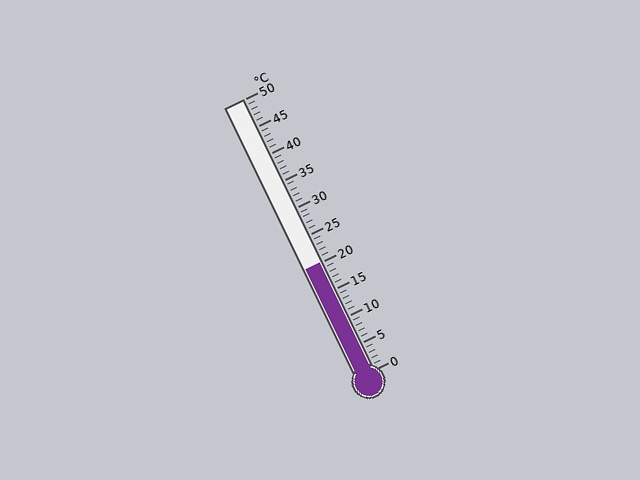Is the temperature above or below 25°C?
The temperature is below 25°C.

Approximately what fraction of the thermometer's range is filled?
The thermometer is filled to approximately 40% of its range.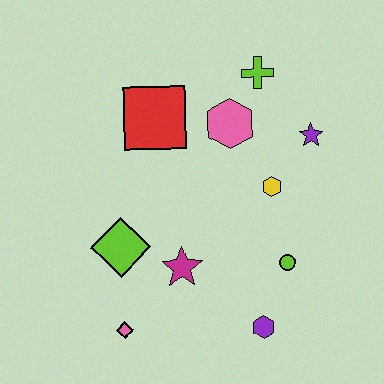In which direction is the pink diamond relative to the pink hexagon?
The pink diamond is below the pink hexagon.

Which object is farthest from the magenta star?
The lime cross is farthest from the magenta star.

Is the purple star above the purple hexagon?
Yes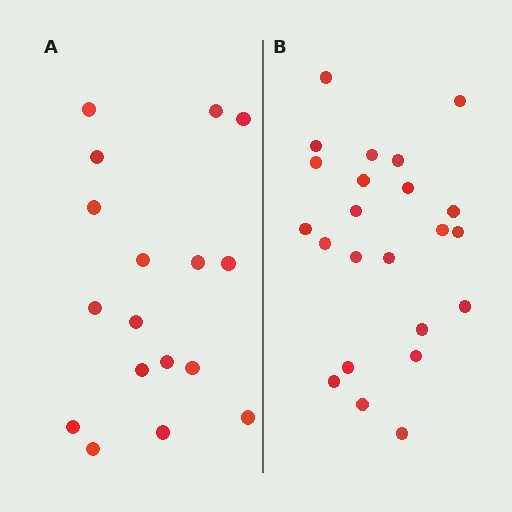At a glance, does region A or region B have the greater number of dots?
Region B (the right region) has more dots.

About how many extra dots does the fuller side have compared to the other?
Region B has about 6 more dots than region A.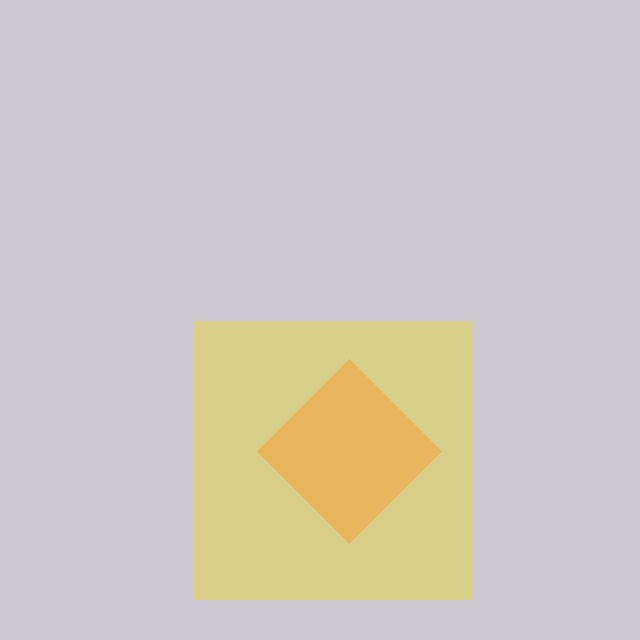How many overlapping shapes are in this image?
There are 2 overlapping shapes in the image.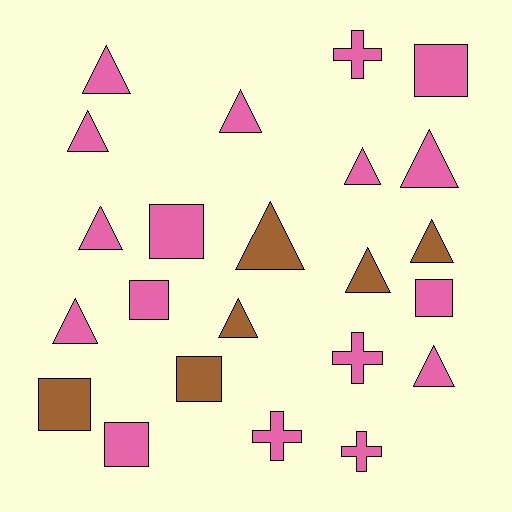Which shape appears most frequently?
Triangle, with 12 objects.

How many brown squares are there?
There are 2 brown squares.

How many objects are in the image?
There are 23 objects.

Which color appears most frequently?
Pink, with 17 objects.